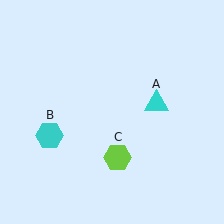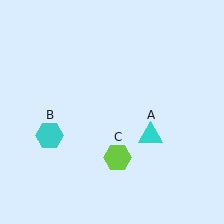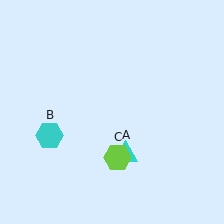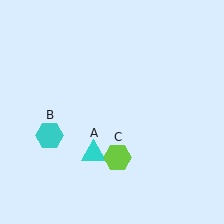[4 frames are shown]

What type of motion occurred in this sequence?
The cyan triangle (object A) rotated clockwise around the center of the scene.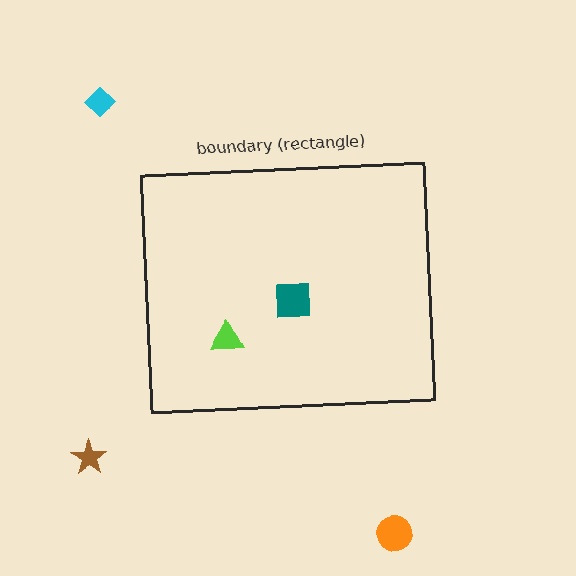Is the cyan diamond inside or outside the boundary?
Outside.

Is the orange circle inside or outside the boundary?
Outside.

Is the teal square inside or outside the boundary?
Inside.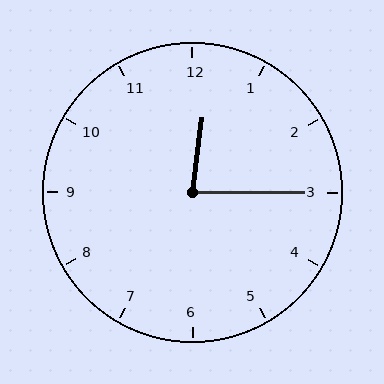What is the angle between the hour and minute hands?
Approximately 82 degrees.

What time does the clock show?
12:15.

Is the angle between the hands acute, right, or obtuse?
It is acute.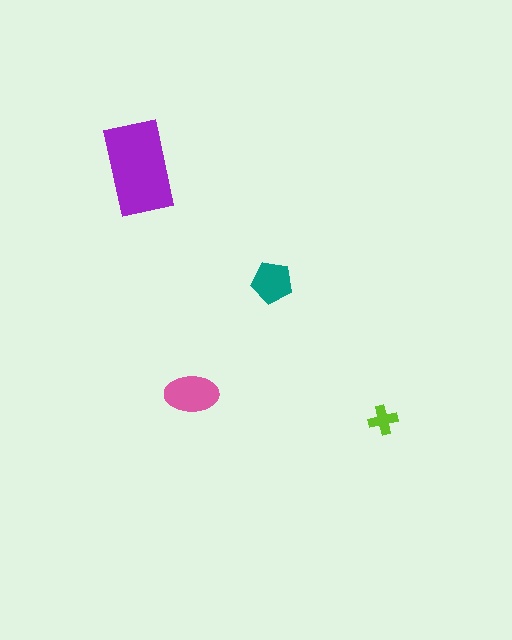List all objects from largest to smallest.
The purple rectangle, the pink ellipse, the teal pentagon, the lime cross.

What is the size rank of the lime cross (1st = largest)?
4th.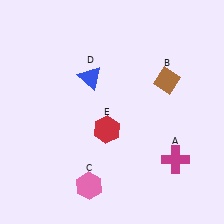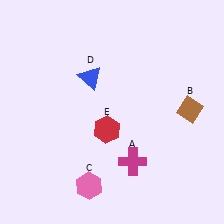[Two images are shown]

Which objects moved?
The objects that moved are: the magenta cross (A), the brown diamond (B).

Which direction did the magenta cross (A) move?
The magenta cross (A) moved left.